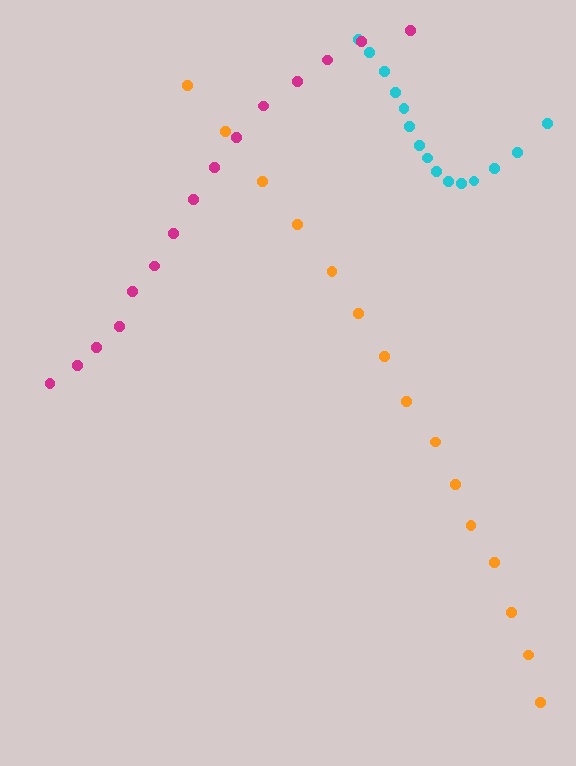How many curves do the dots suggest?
There are 3 distinct paths.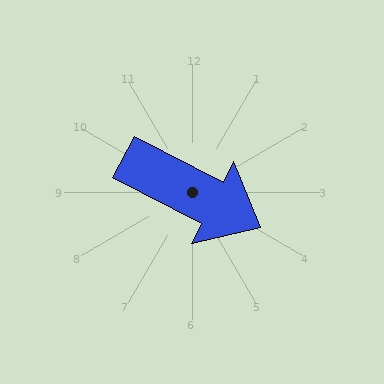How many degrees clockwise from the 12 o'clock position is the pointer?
Approximately 117 degrees.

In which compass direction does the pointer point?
Southeast.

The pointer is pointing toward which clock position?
Roughly 4 o'clock.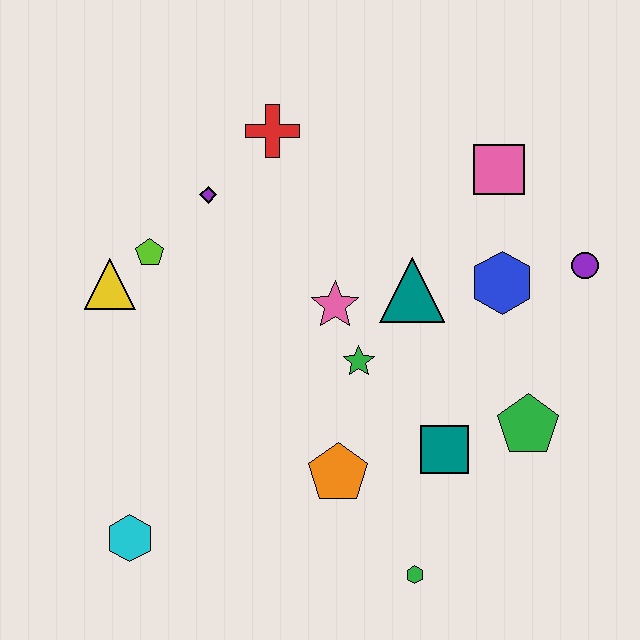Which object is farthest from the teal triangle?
The cyan hexagon is farthest from the teal triangle.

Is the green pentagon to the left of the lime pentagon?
No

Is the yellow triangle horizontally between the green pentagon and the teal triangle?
No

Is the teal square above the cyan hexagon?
Yes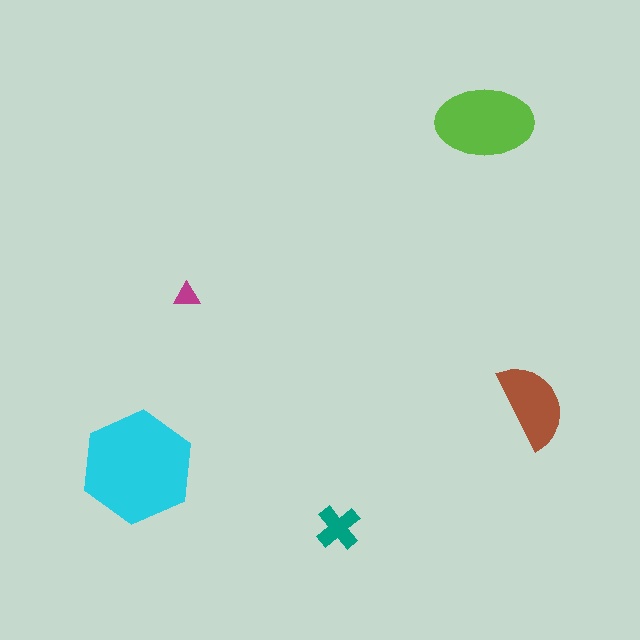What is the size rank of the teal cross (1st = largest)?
4th.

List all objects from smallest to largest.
The magenta triangle, the teal cross, the brown semicircle, the lime ellipse, the cyan hexagon.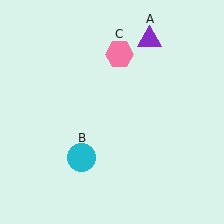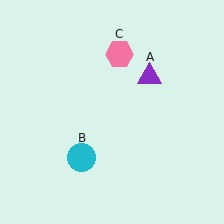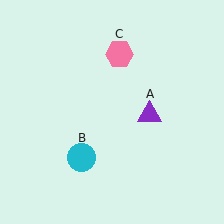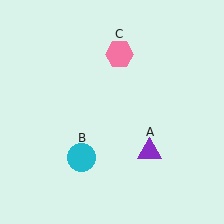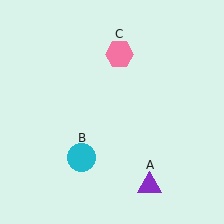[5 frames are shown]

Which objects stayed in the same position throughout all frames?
Cyan circle (object B) and pink hexagon (object C) remained stationary.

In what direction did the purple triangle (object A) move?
The purple triangle (object A) moved down.